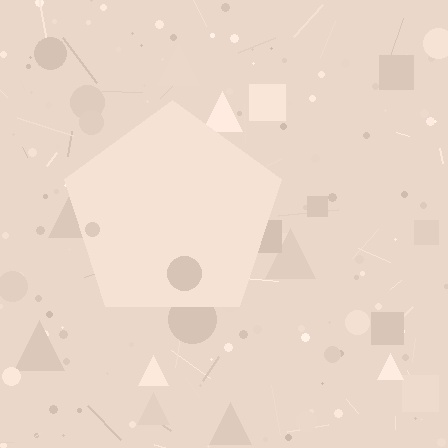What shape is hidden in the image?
A pentagon is hidden in the image.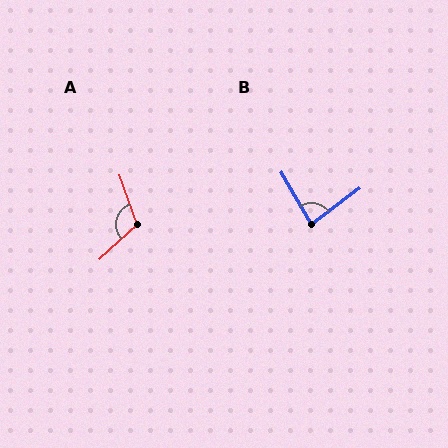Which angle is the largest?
A, at approximately 113 degrees.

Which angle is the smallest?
B, at approximately 83 degrees.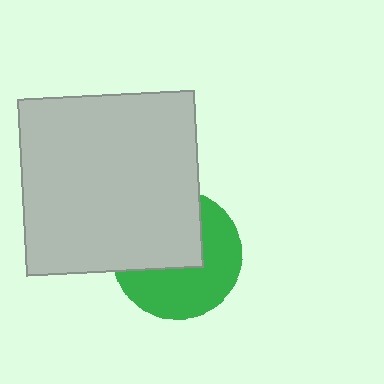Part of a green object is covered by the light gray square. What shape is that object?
It is a circle.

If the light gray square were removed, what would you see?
You would see the complete green circle.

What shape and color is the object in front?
The object in front is a light gray square.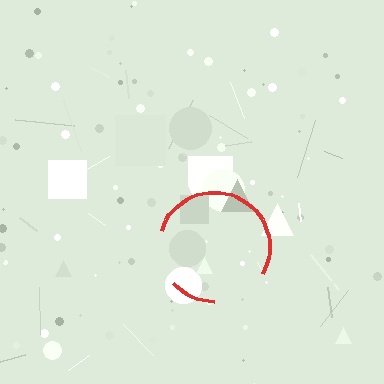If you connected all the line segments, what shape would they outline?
They would outline a circle.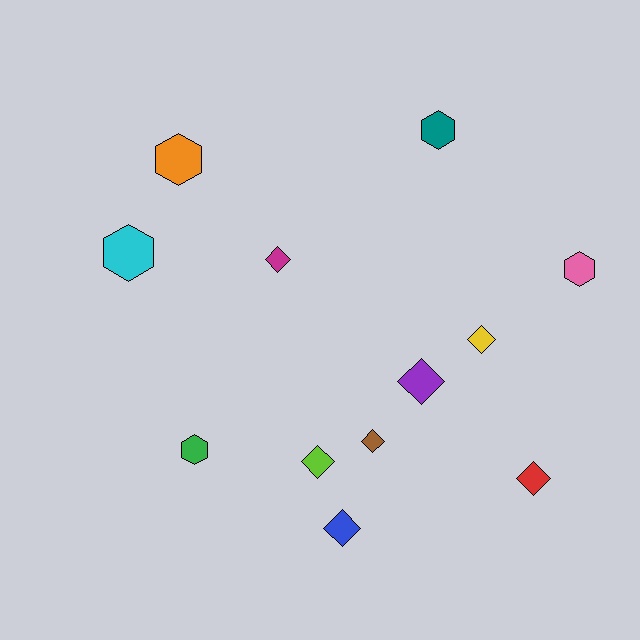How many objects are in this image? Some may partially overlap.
There are 12 objects.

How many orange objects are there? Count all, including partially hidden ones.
There is 1 orange object.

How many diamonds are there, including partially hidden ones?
There are 7 diamonds.